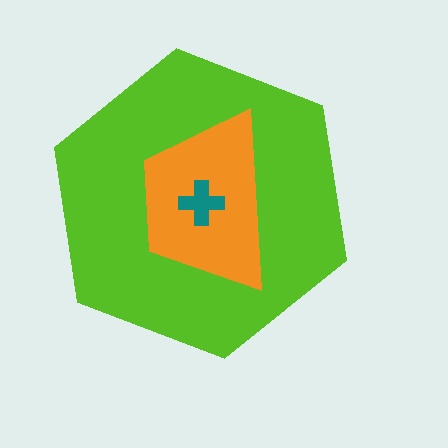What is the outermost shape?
The lime hexagon.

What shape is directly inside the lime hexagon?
The orange trapezoid.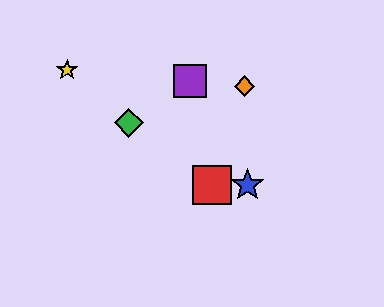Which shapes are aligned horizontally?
The red square, the blue star are aligned horizontally.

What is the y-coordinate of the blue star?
The blue star is at y≈185.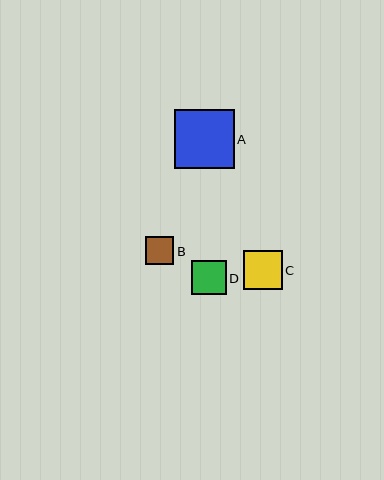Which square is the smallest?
Square B is the smallest with a size of approximately 28 pixels.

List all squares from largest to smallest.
From largest to smallest: A, C, D, B.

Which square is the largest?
Square A is the largest with a size of approximately 59 pixels.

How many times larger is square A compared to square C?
Square A is approximately 1.5 times the size of square C.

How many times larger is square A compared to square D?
Square A is approximately 1.7 times the size of square D.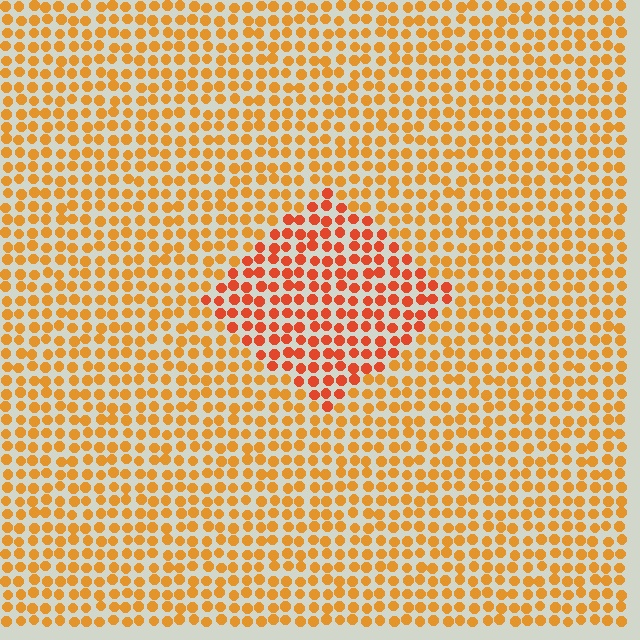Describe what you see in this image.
The image is filled with small orange elements in a uniform arrangement. A diamond-shaped region is visible where the elements are tinted to a slightly different hue, forming a subtle color boundary.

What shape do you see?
I see a diamond.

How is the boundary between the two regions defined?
The boundary is defined purely by a slight shift in hue (about 25 degrees). Spacing, size, and orientation are identical on both sides.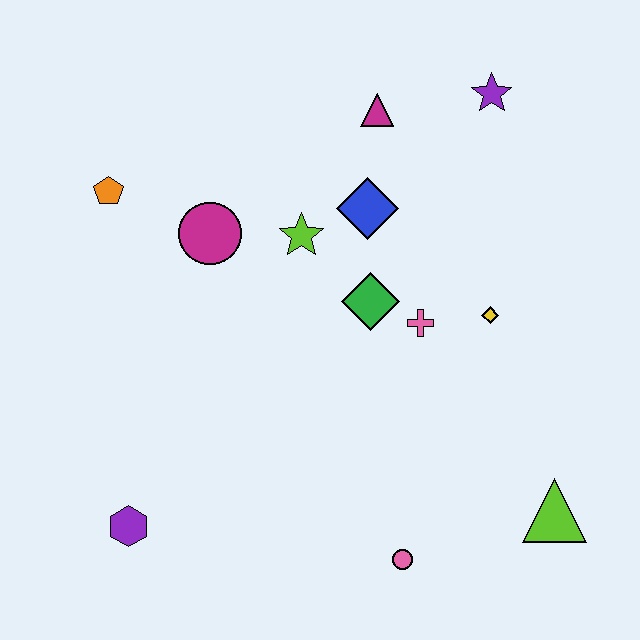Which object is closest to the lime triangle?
The pink circle is closest to the lime triangle.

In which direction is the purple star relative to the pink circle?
The purple star is above the pink circle.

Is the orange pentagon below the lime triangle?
No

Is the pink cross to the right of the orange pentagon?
Yes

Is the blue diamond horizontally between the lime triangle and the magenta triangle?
No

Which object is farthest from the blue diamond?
The purple hexagon is farthest from the blue diamond.